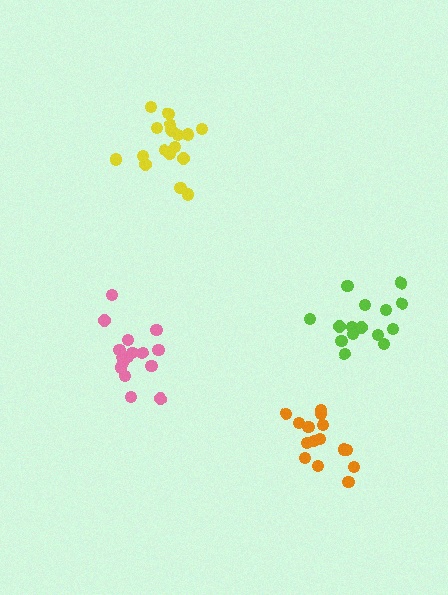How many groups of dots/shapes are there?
There are 4 groups.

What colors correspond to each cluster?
The clusters are colored: yellow, pink, orange, lime.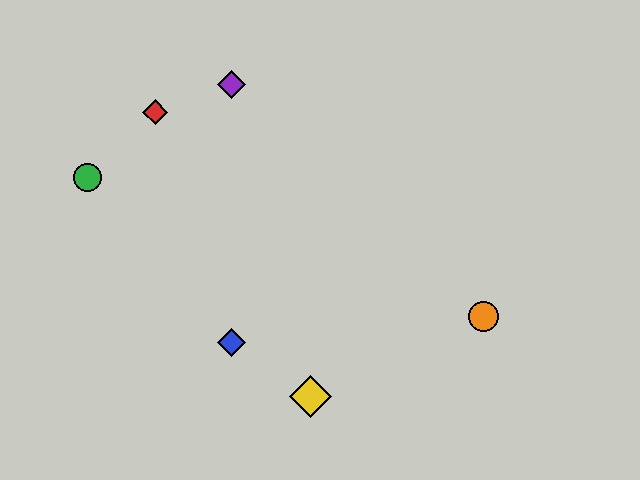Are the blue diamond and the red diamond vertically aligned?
No, the blue diamond is at x≈231 and the red diamond is at x≈155.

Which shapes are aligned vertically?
The blue diamond, the purple diamond are aligned vertically.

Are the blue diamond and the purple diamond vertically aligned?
Yes, both are at x≈231.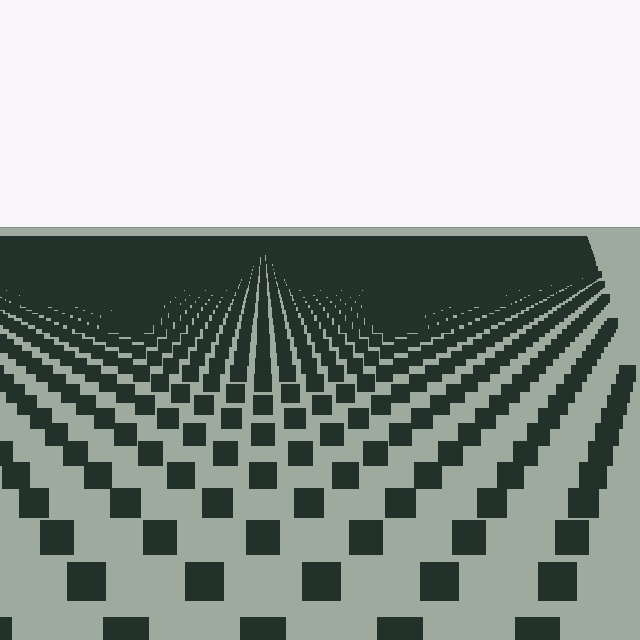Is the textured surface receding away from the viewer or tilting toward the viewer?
The surface is receding away from the viewer. Texture elements get smaller and denser toward the top.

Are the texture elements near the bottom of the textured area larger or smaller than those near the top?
Larger. Near the bottom, elements are closer to the viewer and appear at a bigger on-screen size.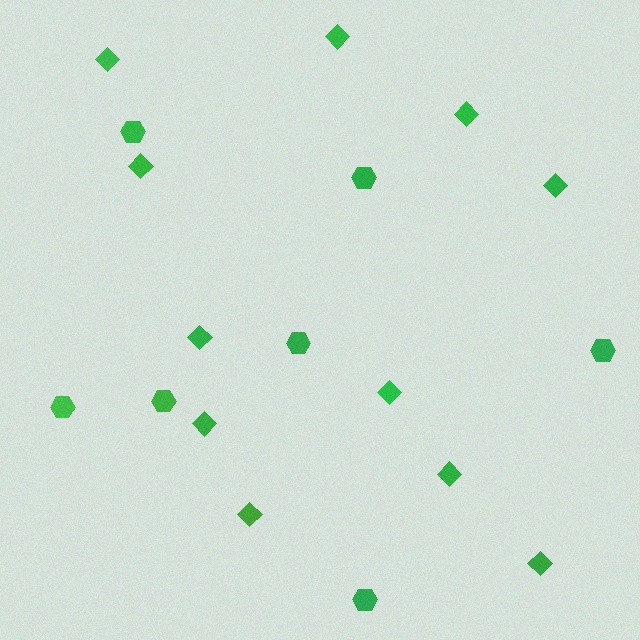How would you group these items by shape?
There are 2 groups: one group of hexagons (7) and one group of diamonds (11).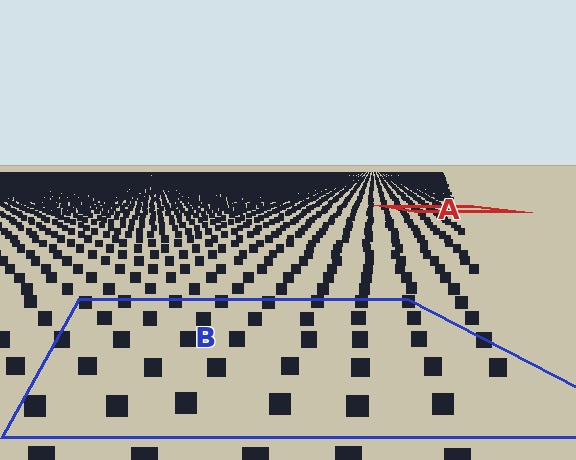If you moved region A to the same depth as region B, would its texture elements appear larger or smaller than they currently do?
They would appear larger. At a closer depth, the same texture elements are projected at a bigger on-screen size.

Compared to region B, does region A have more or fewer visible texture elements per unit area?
Region A has more texture elements per unit area — they are packed more densely because it is farther away.